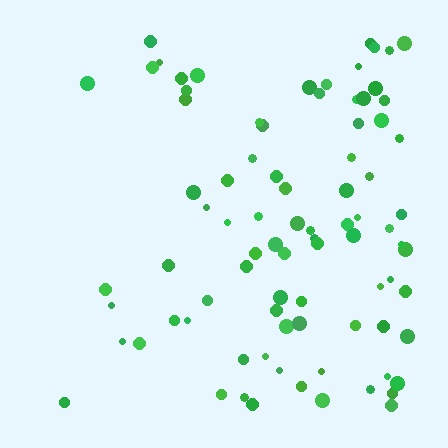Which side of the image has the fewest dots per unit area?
The left.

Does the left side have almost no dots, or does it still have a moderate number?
Still a moderate number, just noticeably fewer than the right.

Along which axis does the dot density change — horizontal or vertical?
Horizontal.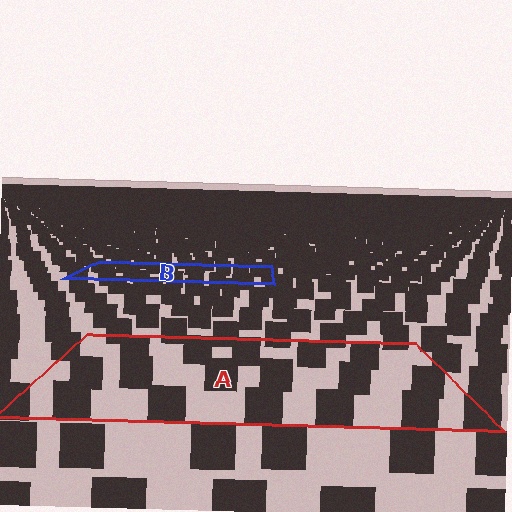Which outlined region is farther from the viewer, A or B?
Region B is farther from the viewer — the texture elements inside it appear smaller and more densely packed.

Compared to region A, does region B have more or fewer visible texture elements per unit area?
Region B has more texture elements per unit area — they are packed more densely because it is farther away.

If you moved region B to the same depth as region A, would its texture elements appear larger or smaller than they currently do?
They would appear larger. At a closer depth, the same texture elements are projected at a bigger on-screen size.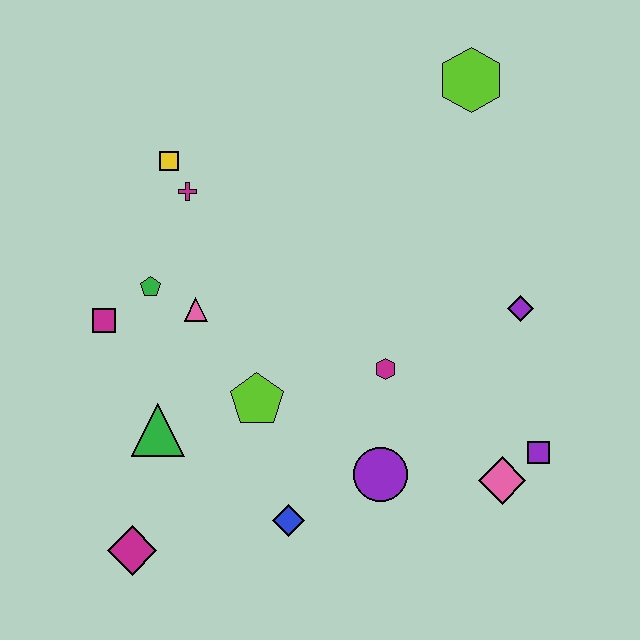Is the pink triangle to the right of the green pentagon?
Yes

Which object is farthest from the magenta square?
The purple square is farthest from the magenta square.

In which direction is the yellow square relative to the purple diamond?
The yellow square is to the left of the purple diamond.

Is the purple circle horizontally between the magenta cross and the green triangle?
No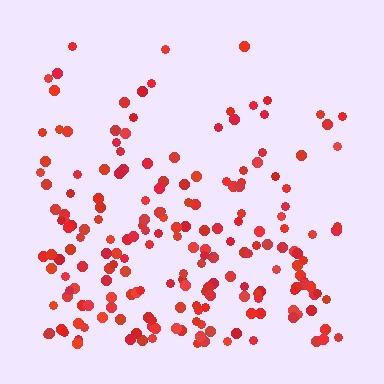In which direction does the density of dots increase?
From top to bottom, with the bottom side densest.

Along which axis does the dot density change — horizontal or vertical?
Vertical.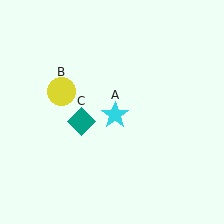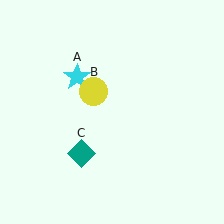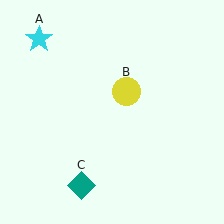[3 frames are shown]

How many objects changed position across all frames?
3 objects changed position: cyan star (object A), yellow circle (object B), teal diamond (object C).